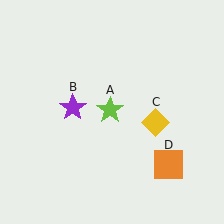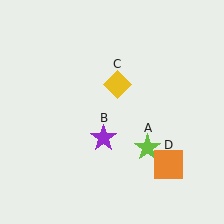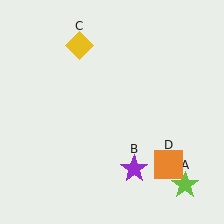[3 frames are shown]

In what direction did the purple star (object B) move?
The purple star (object B) moved down and to the right.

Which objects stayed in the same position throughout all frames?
Orange square (object D) remained stationary.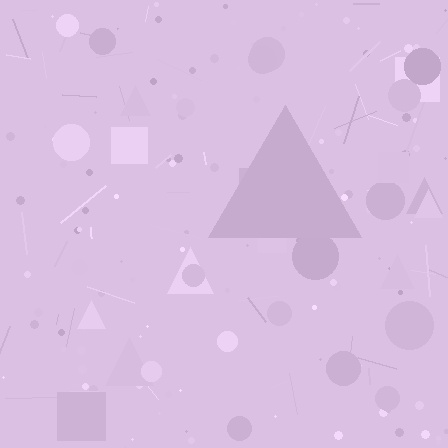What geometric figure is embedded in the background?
A triangle is embedded in the background.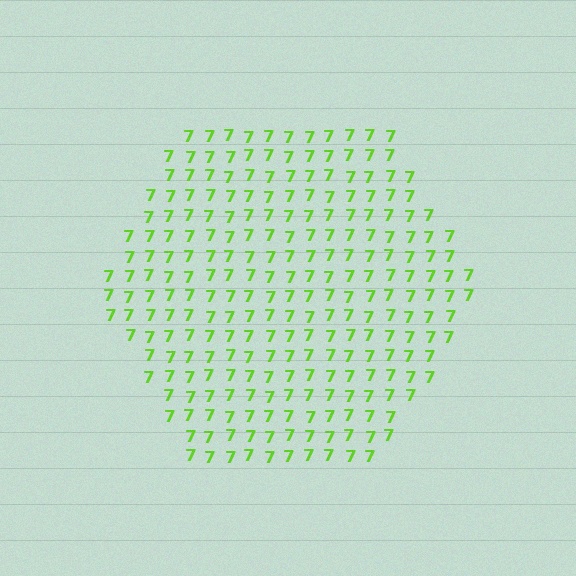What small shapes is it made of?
It is made of small digit 7's.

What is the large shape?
The large shape is a hexagon.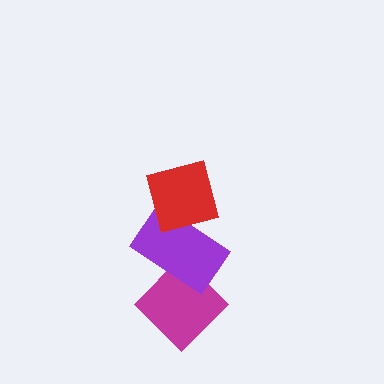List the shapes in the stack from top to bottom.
From top to bottom: the red square, the purple rectangle, the magenta diamond.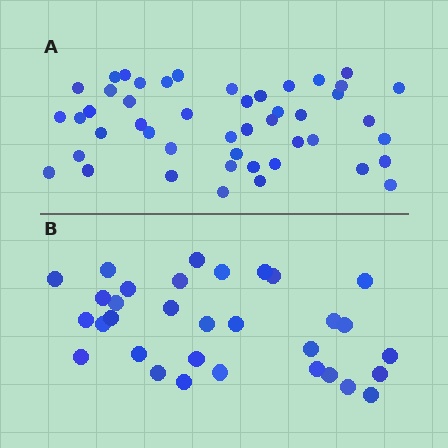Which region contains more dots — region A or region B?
Region A (the top region) has more dots.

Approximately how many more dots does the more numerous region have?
Region A has approximately 15 more dots than region B.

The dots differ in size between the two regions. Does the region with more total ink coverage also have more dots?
No. Region B has more total ink coverage because its dots are larger, but region A actually contains more individual dots. Total area can be misleading — the number of items is what matters here.